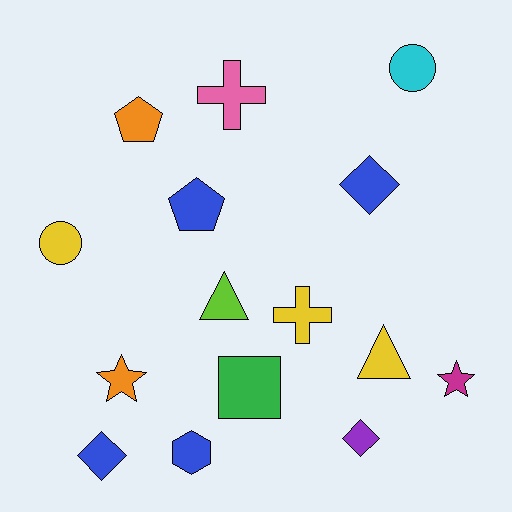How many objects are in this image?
There are 15 objects.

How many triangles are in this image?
There are 2 triangles.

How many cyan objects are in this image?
There is 1 cyan object.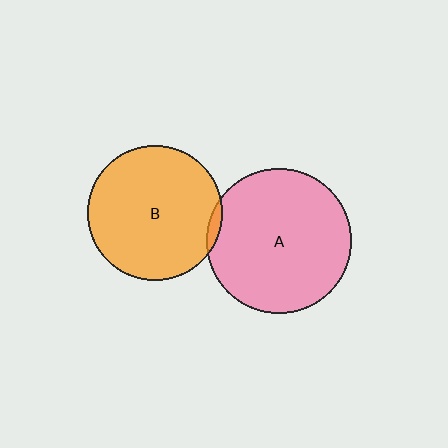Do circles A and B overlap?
Yes.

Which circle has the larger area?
Circle A (pink).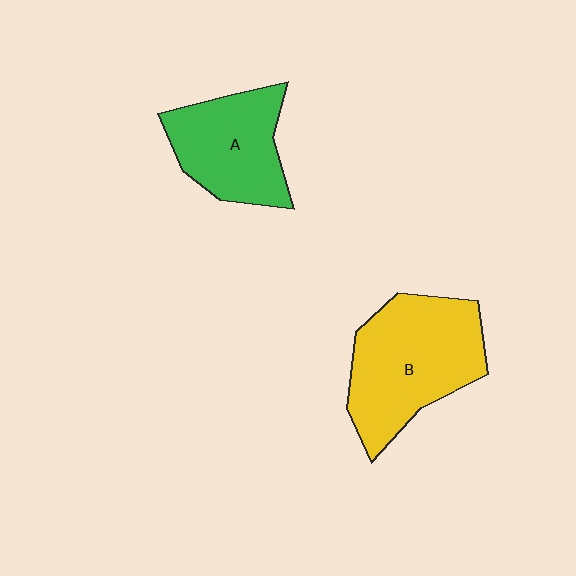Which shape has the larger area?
Shape B (yellow).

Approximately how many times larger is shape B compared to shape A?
Approximately 1.4 times.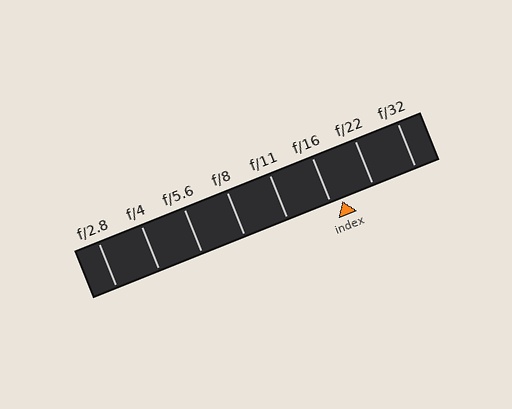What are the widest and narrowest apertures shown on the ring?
The widest aperture shown is f/2.8 and the narrowest is f/32.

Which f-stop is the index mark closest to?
The index mark is closest to f/16.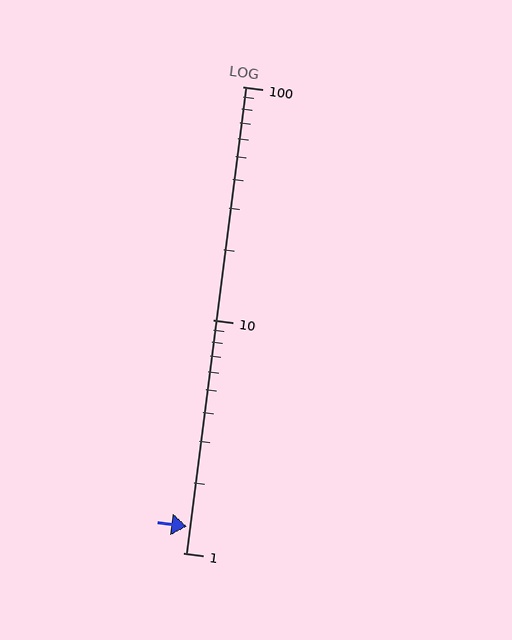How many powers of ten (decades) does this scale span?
The scale spans 2 decades, from 1 to 100.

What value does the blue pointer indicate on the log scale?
The pointer indicates approximately 1.3.